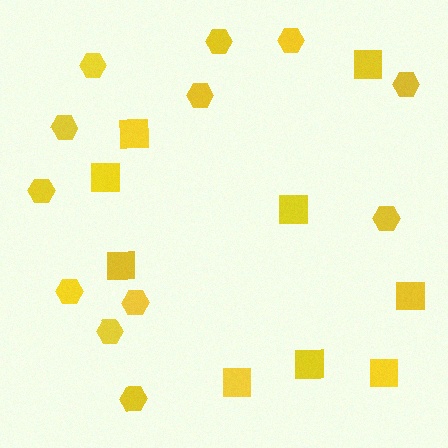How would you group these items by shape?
There are 2 groups: one group of squares (9) and one group of hexagons (12).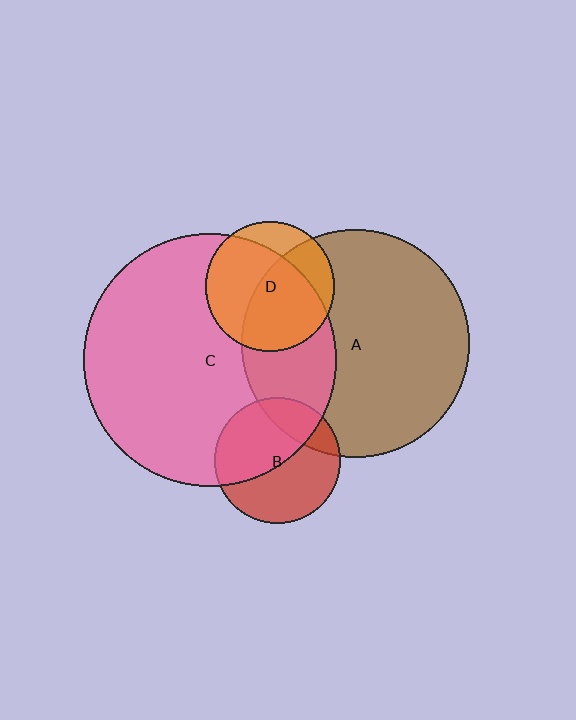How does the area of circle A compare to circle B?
Approximately 3.2 times.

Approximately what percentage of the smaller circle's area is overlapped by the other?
Approximately 20%.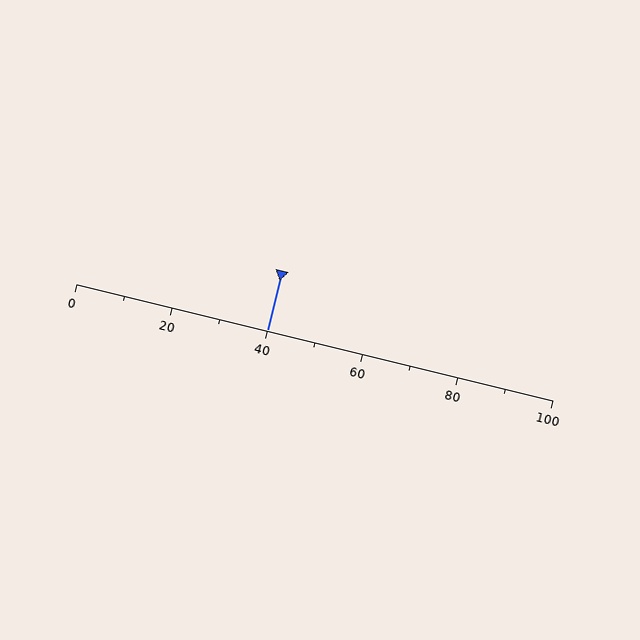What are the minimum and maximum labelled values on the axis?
The axis runs from 0 to 100.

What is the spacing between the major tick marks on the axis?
The major ticks are spaced 20 apart.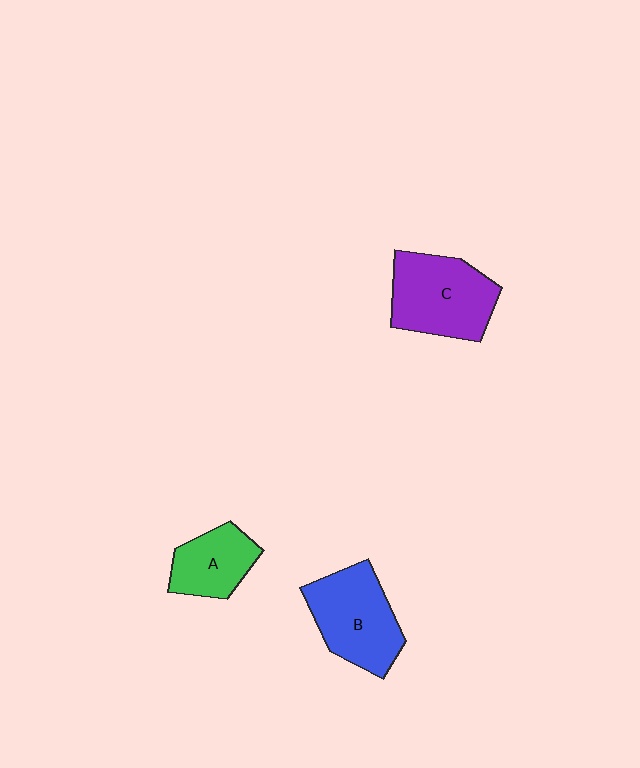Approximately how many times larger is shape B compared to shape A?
Approximately 1.5 times.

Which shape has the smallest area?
Shape A (green).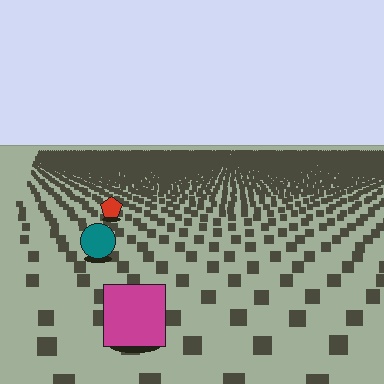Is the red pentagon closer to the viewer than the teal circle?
No. The teal circle is closer — you can tell from the texture gradient: the ground texture is coarser near it.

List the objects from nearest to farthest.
From nearest to farthest: the magenta square, the teal circle, the red pentagon.